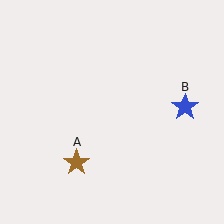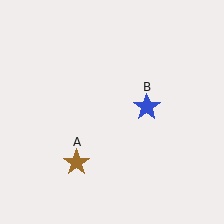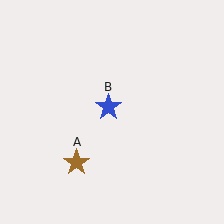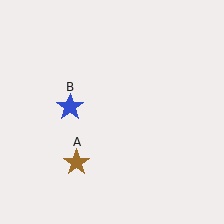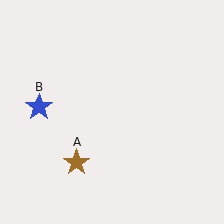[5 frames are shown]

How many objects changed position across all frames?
1 object changed position: blue star (object B).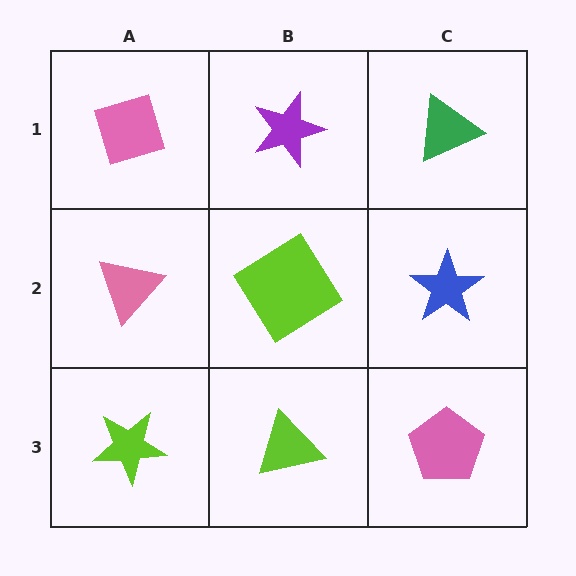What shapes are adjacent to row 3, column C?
A blue star (row 2, column C), a lime triangle (row 3, column B).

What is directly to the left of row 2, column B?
A pink triangle.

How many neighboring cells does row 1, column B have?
3.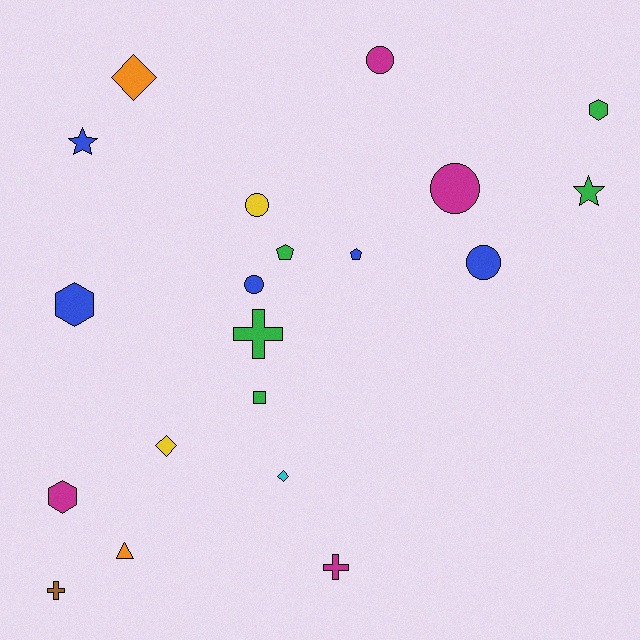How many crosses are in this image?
There are 3 crosses.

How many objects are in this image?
There are 20 objects.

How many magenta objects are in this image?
There are 4 magenta objects.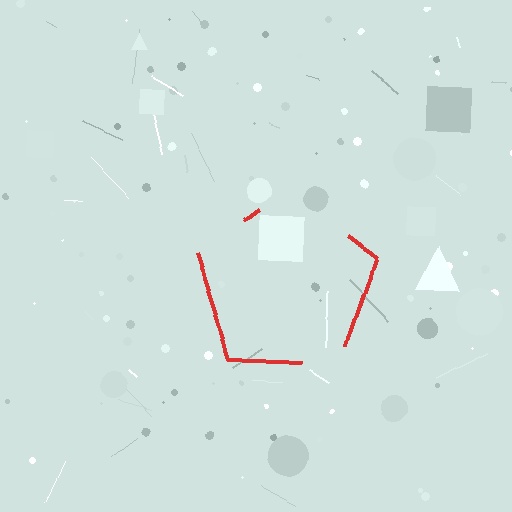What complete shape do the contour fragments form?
The contour fragments form a pentagon.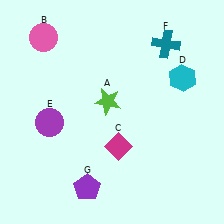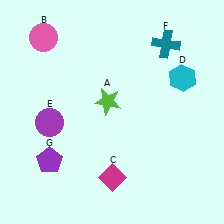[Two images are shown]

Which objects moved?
The objects that moved are: the magenta diamond (C), the purple pentagon (G).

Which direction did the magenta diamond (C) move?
The magenta diamond (C) moved down.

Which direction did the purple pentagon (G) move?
The purple pentagon (G) moved left.